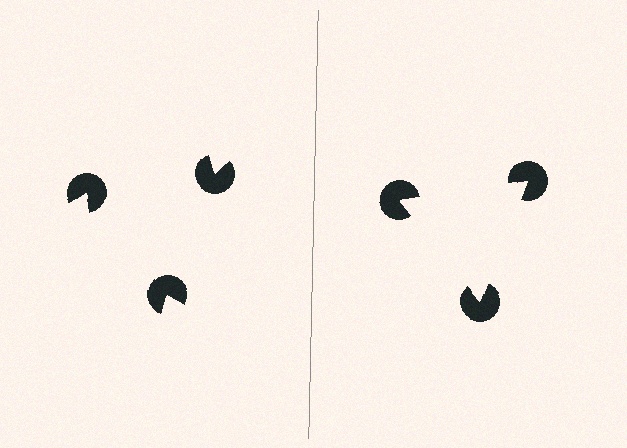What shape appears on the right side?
An illusory triangle.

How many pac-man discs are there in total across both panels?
6 — 3 on each side.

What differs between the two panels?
The pac-man discs are positioned identically on both sides; only the wedge orientations differ. On the right they align to a triangle; on the left they are misaligned.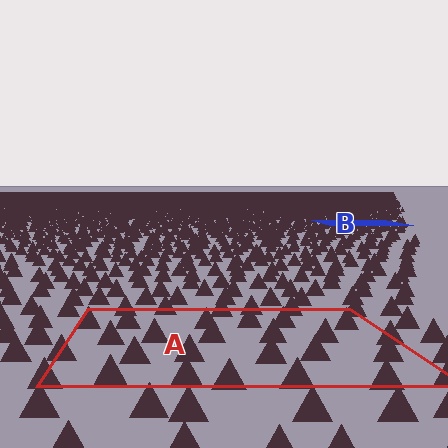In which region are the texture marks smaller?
The texture marks are smaller in region B, because it is farther away.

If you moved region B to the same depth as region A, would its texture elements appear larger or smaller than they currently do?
They would appear larger. At a closer depth, the same texture elements are projected at a bigger on-screen size.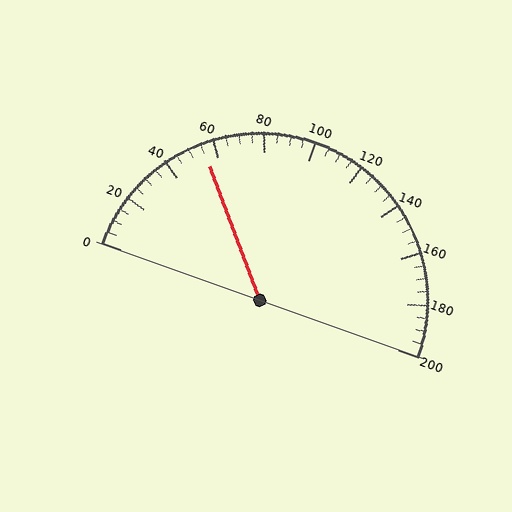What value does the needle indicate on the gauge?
The needle indicates approximately 55.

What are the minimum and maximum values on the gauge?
The gauge ranges from 0 to 200.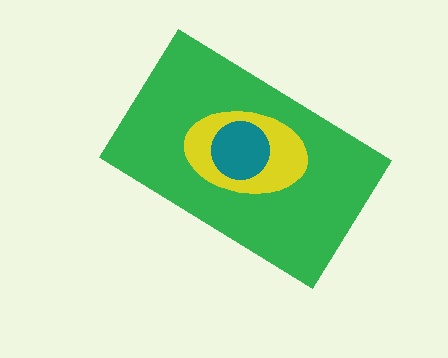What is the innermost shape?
The teal circle.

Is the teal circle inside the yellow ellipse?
Yes.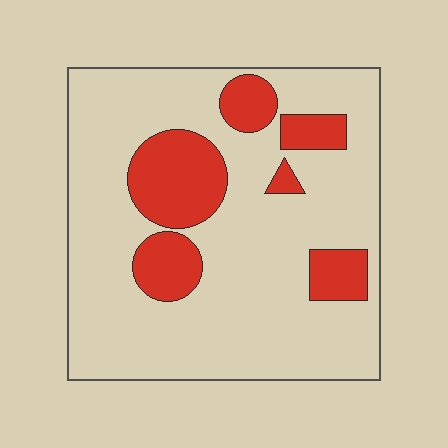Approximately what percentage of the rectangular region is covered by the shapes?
Approximately 20%.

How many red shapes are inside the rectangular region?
6.